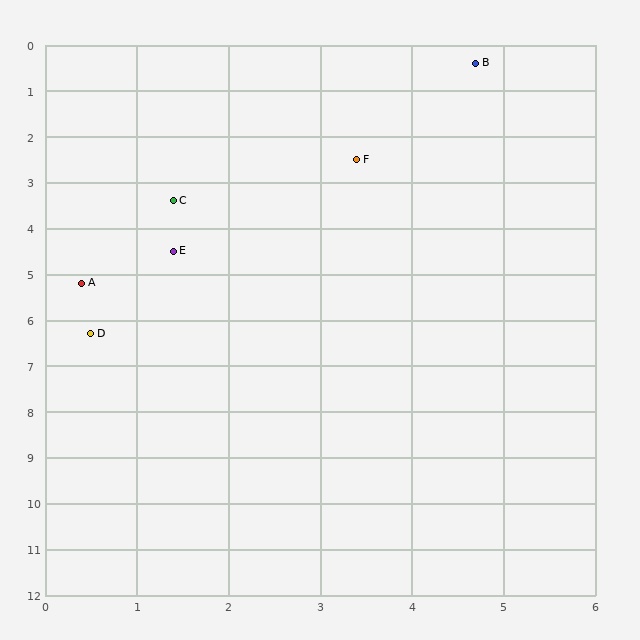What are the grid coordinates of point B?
Point B is at approximately (4.7, 0.4).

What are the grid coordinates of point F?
Point F is at approximately (3.4, 2.5).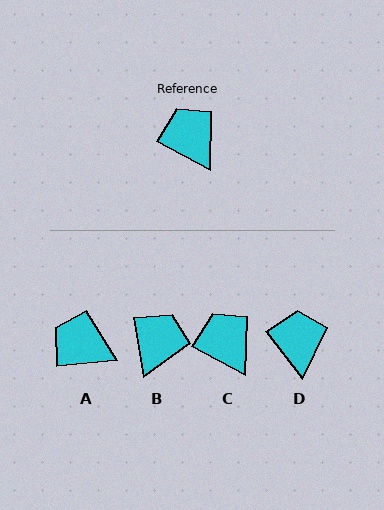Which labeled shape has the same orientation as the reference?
C.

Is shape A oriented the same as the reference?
No, it is off by about 34 degrees.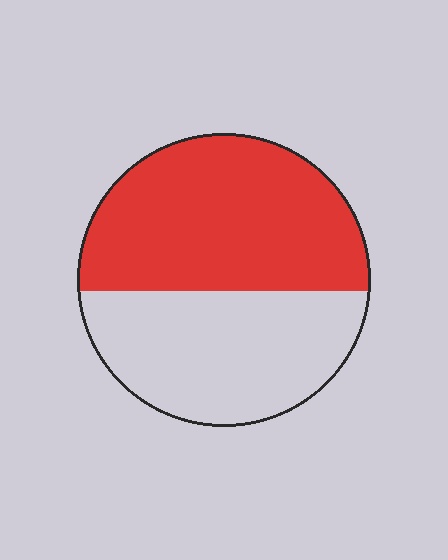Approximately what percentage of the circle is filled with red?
Approximately 55%.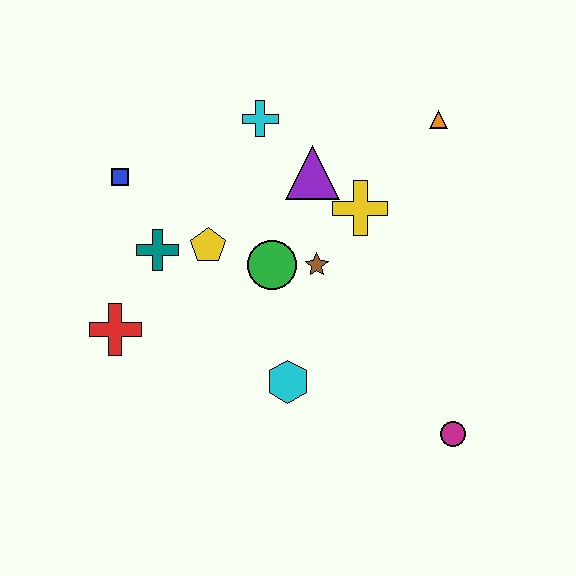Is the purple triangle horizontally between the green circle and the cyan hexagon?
No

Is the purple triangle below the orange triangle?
Yes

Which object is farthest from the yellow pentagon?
The magenta circle is farthest from the yellow pentagon.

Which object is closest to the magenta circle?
The cyan hexagon is closest to the magenta circle.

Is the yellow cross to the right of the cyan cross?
Yes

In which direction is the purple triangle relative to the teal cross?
The purple triangle is to the right of the teal cross.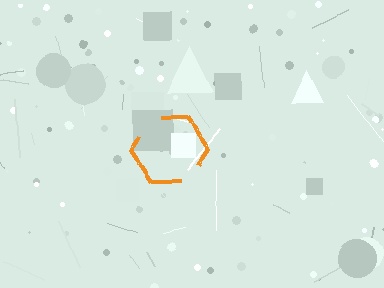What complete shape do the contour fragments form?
The contour fragments form a hexagon.